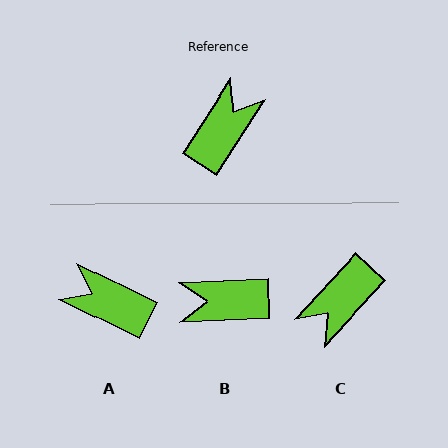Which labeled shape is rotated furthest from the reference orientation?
C, about 170 degrees away.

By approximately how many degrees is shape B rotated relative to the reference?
Approximately 126 degrees counter-clockwise.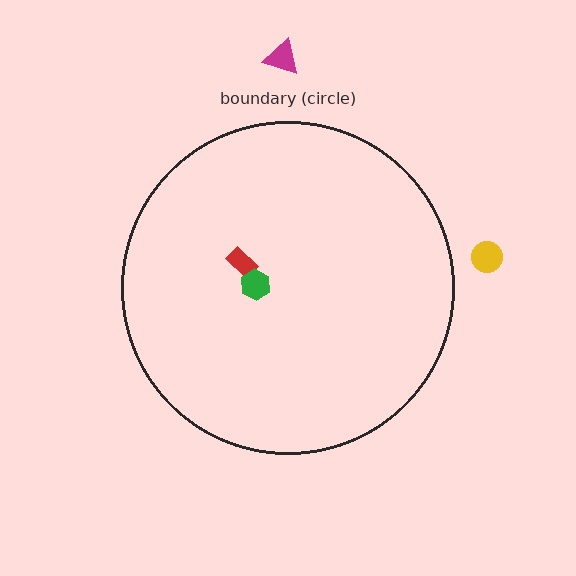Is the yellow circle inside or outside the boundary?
Outside.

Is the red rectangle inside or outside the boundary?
Inside.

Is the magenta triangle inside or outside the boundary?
Outside.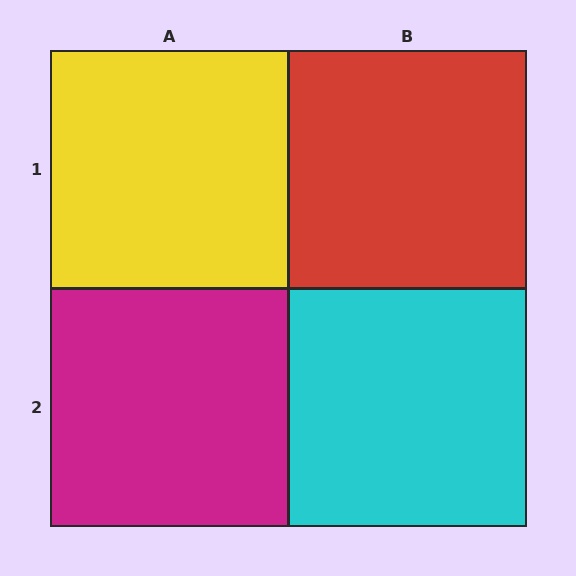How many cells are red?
1 cell is red.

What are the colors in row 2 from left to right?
Magenta, cyan.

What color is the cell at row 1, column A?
Yellow.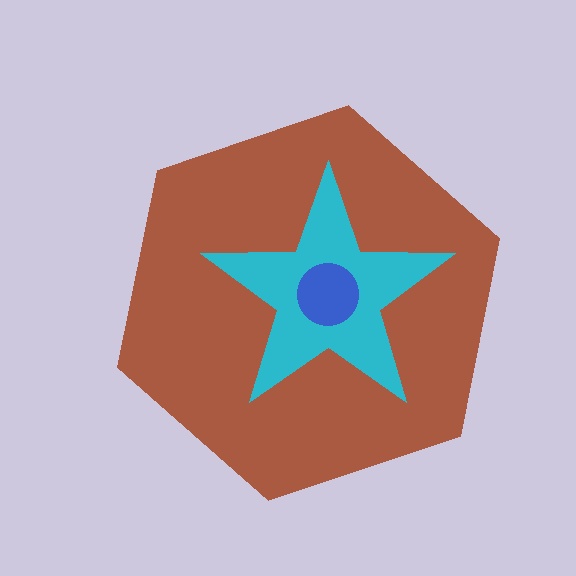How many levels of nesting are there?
3.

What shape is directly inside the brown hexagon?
The cyan star.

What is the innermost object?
The blue circle.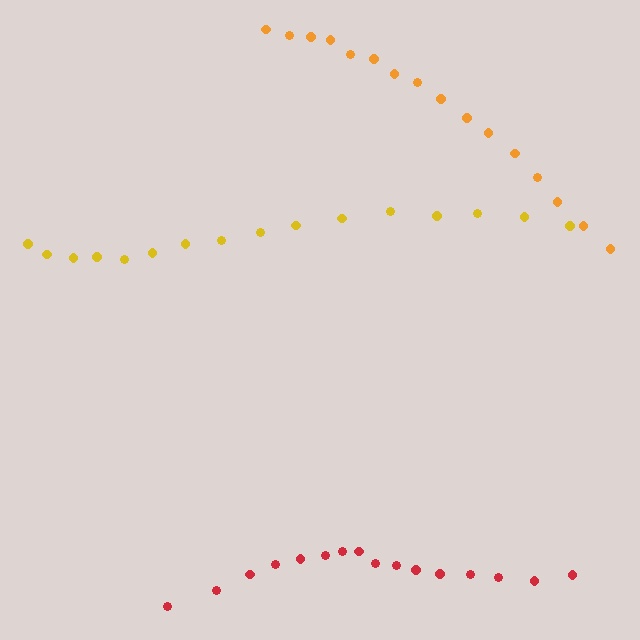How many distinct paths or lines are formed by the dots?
There are 3 distinct paths.